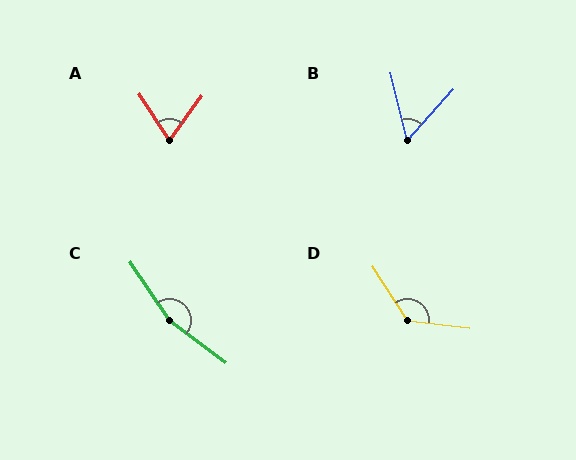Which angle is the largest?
C, at approximately 160 degrees.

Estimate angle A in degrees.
Approximately 69 degrees.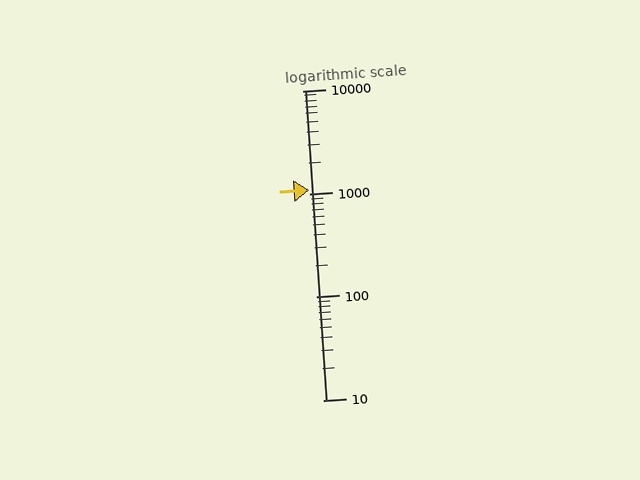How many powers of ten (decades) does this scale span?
The scale spans 3 decades, from 10 to 10000.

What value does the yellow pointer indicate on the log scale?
The pointer indicates approximately 1100.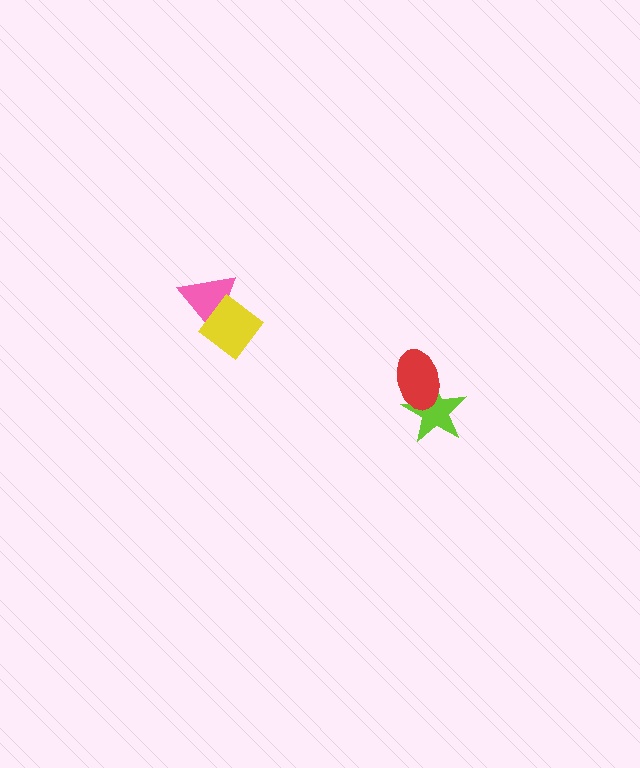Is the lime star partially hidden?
Yes, it is partially covered by another shape.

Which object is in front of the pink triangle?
The yellow diamond is in front of the pink triangle.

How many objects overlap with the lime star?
1 object overlaps with the lime star.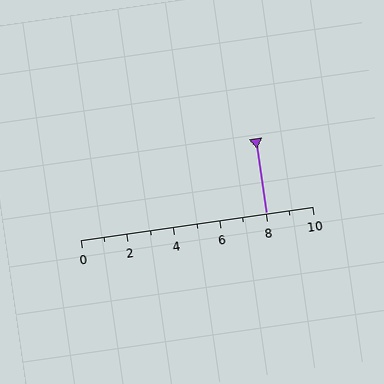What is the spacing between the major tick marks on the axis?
The major ticks are spaced 2 apart.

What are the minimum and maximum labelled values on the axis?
The axis runs from 0 to 10.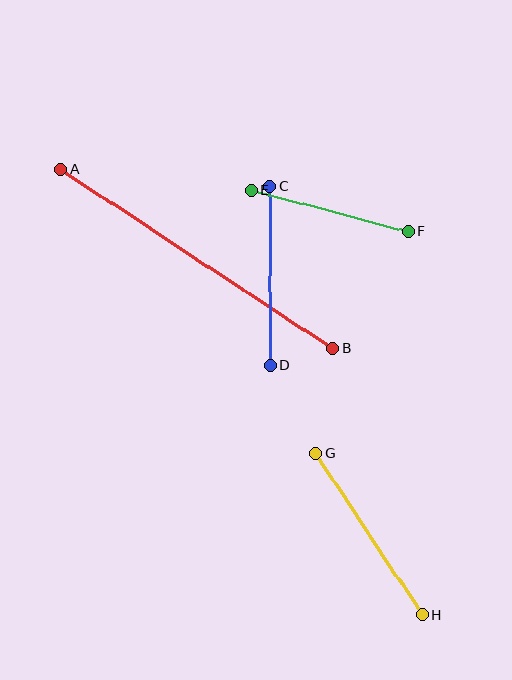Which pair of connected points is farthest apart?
Points A and B are farthest apart.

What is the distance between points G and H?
The distance is approximately 193 pixels.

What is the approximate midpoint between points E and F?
The midpoint is at approximately (330, 211) pixels.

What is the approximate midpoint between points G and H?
The midpoint is at approximately (369, 534) pixels.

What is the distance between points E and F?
The distance is approximately 162 pixels.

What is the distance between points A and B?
The distance is approximately 326 pixels.